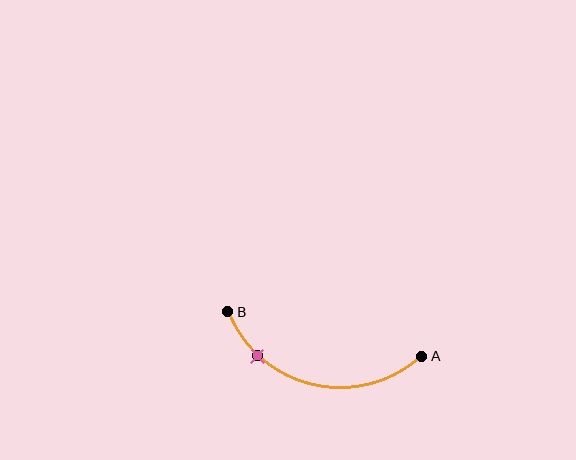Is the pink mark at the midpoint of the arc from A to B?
No. The pink mark lies on the arc but is closer to endpoint B. The arc midpoint would be at the point on the curve equidistant along the arc from both A and B.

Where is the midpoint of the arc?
The arc midpoint is the point on the curve farthest from the straight line joining A and B. It sits below that line.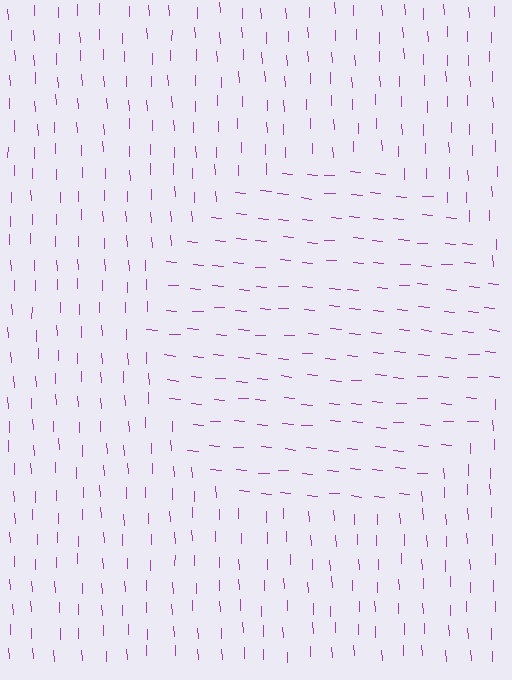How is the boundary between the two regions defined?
The boundary is defined purely by a change in line orientation (approximately 84 degrees difference). All lines are the same color and thickness.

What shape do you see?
I see a circle.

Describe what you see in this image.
The image is filled with small purple line segments. A circle region in the image has lines oriented differently from the surrounding lines, creating a visible texture boundary.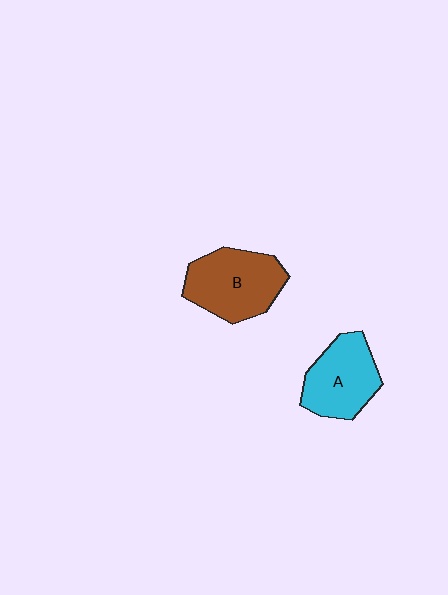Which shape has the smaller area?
Shape A (cyan).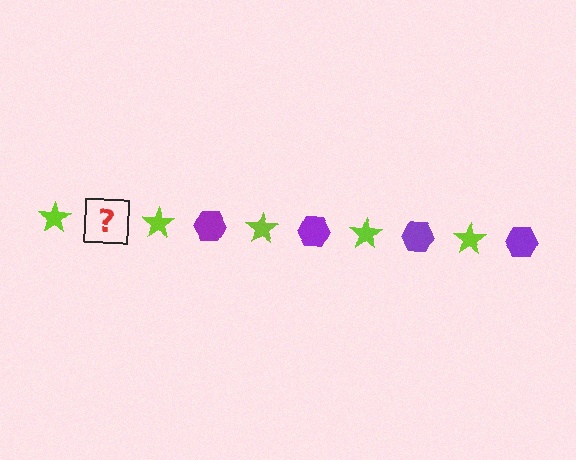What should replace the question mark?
The question mark should be replaced with a purple hexagon.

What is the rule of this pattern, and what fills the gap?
The rule is that the pattern alternates between lime star and purple hexagon. The gap should be filled with a purple hexagon.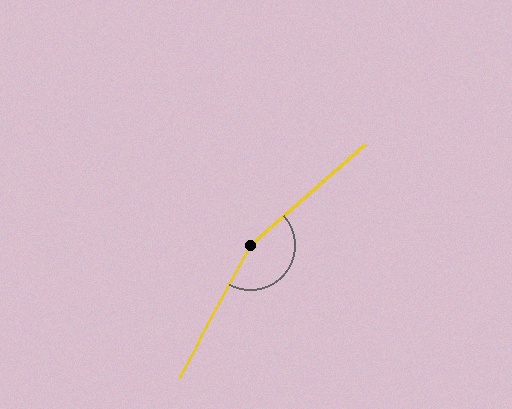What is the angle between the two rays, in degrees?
Approximately 160 degrees.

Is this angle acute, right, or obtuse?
It is obtuse.